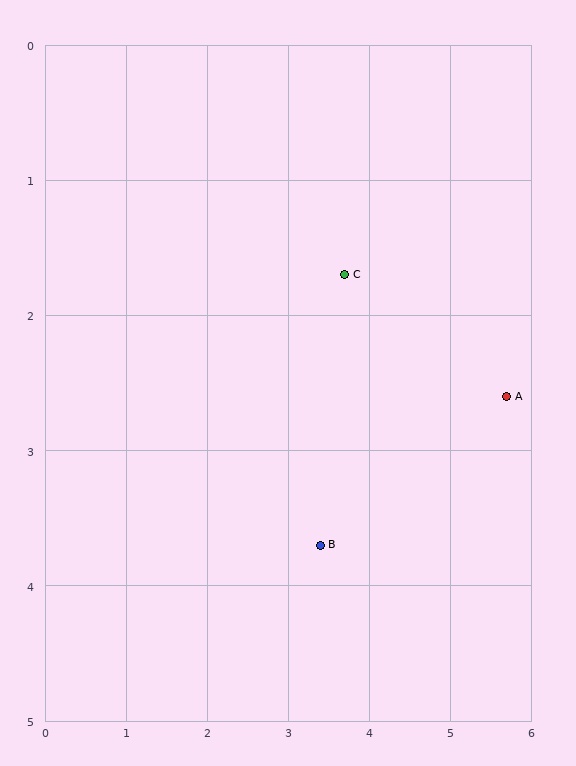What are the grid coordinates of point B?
Point B is at approximately (3.4, 3.7).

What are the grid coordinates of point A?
Point A is at approximately (5.7, 2.6).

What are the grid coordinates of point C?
Point C is at approximately (3.7, 1.7).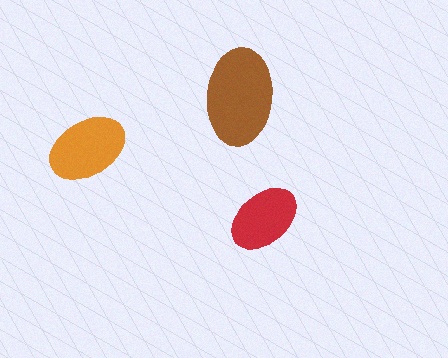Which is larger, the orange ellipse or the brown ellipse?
The brown one.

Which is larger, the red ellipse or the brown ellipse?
The brown one.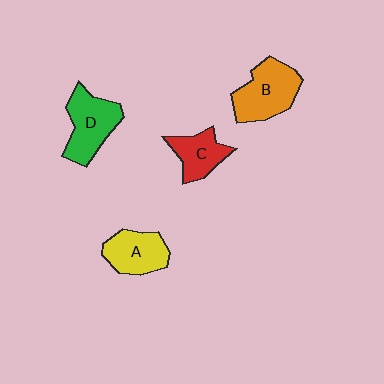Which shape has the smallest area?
Shape C (red).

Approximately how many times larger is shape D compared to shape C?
Approximately 1.4 times.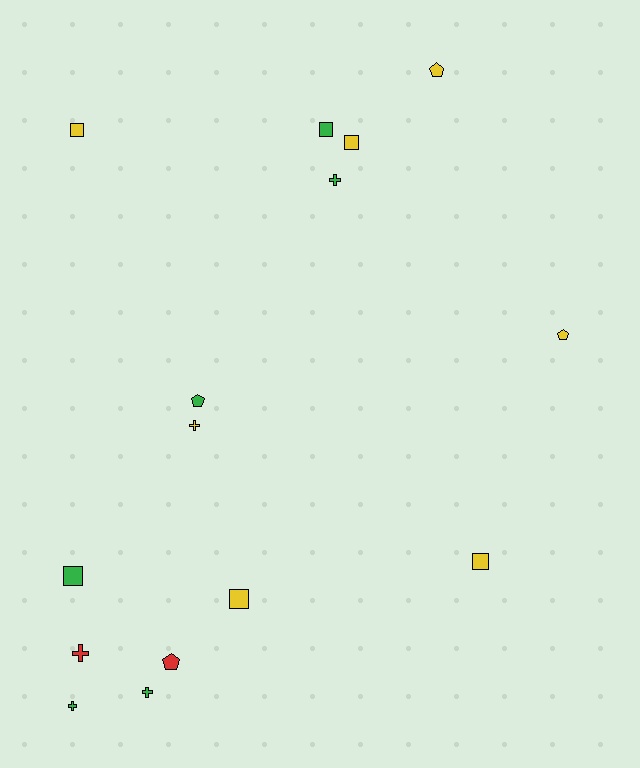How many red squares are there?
There are no red squares.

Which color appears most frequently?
Yellow, with 7 objects.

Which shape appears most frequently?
Square, with 6 objects.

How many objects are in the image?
There are 15 objects.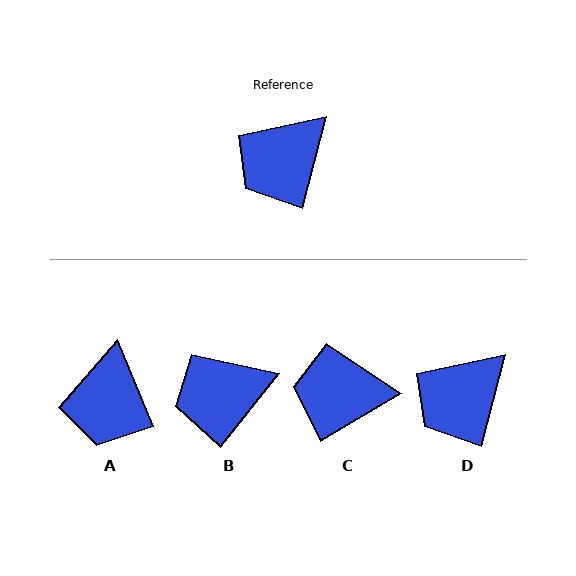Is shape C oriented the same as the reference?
No, it is off by about 45 degrees.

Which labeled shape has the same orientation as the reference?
D.